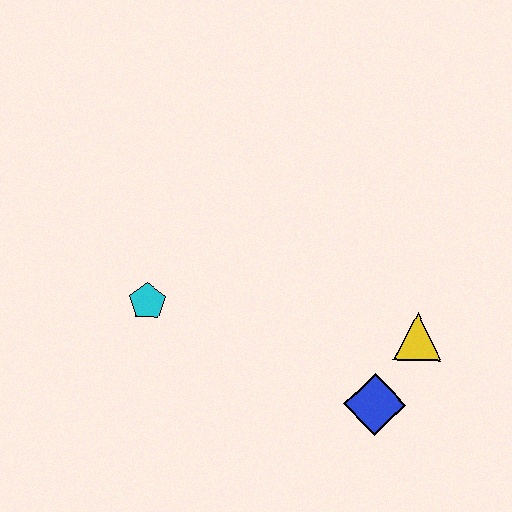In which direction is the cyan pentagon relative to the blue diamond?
The cyan pentagon is to the left of the blue diamond.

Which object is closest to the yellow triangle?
The blue diamond is closest to the yellow triangle.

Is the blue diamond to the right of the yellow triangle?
No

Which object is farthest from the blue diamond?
The cyan pentagon is farthest from the blue diamond.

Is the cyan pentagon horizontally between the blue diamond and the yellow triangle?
No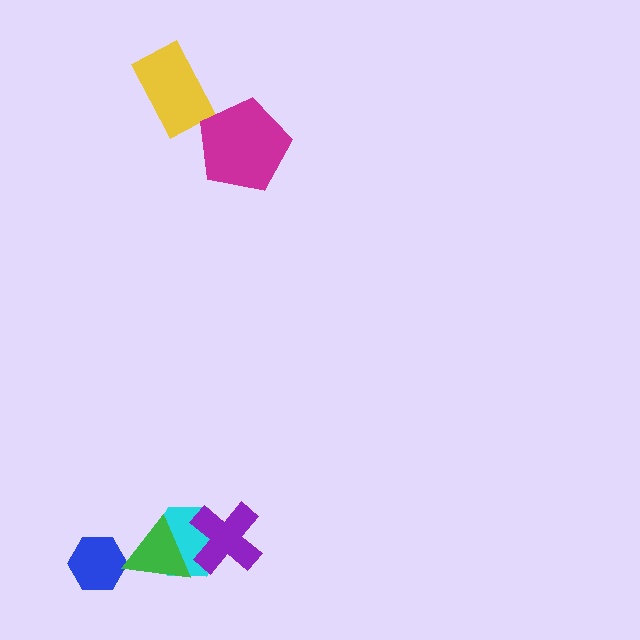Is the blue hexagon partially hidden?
Yes, it is partially covered by another shape.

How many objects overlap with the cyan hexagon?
2 objects overlap with the cyan hexagon.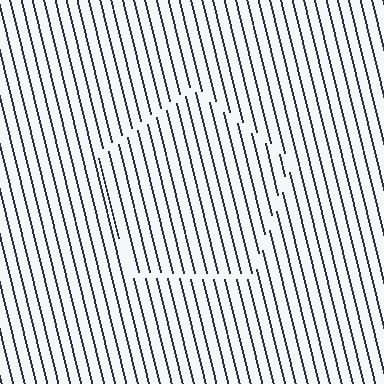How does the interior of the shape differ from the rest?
The interior of the shape contains the same grating, shifted by half a period — the contour is defined by the phase discontinuity where line-ends from the inner and outer gratings abut.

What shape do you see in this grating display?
An illusory pentagon. The interior of the shape contains the same grating, shifted by half a period — the contour is defined by the phase discontinuity where line-ends from the inner and outer gratings abut.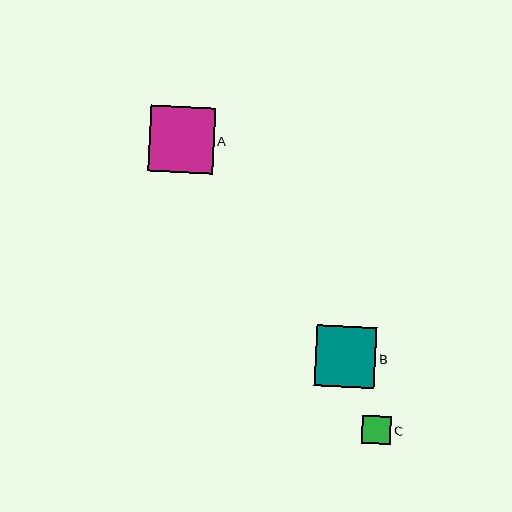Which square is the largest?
Square A is the largest with a size of approximately 65 pixels.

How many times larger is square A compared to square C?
Square A is approximately 2.3 times the size of square C.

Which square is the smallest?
Square C is the smallest with a size of approximately 29 pixels.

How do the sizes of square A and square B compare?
Square A and square B are approximately the same size.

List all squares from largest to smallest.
From largest to smallest: A, B, C.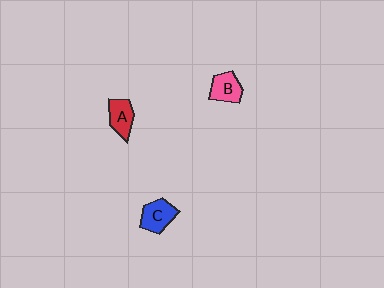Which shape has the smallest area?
Shape A (red).